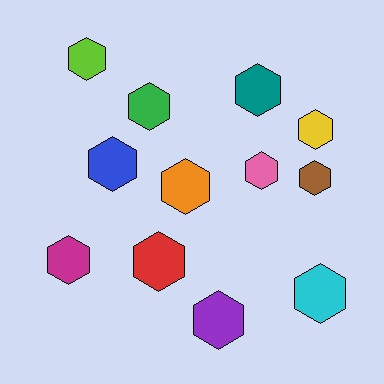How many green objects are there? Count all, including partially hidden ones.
There is 1 green object.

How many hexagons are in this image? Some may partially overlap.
There are 12 hexagons.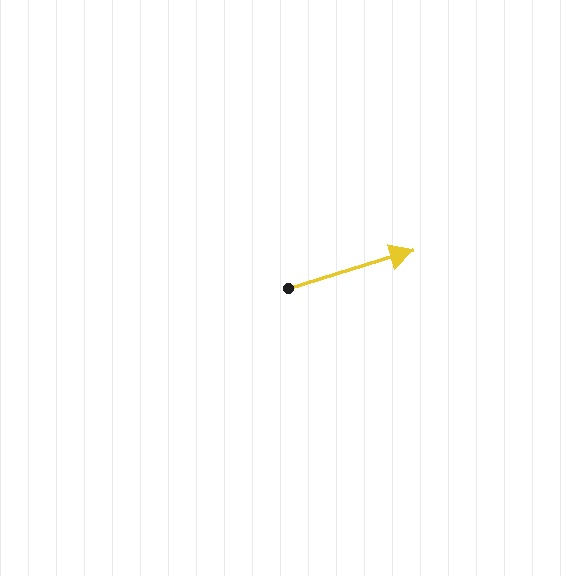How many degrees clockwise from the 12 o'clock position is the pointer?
Approximately 73 degrees.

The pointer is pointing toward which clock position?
Roughly 2 o'clock.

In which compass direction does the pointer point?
East.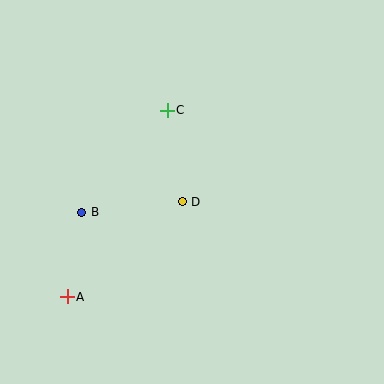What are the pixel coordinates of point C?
Point C is at (167, 110).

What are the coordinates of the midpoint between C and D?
The midpoint between C and D is at (175, 156).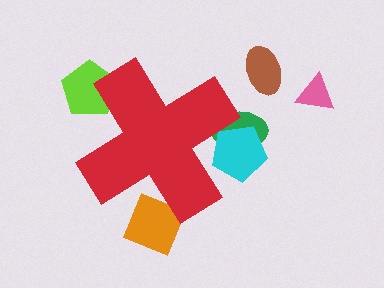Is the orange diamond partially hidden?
Yes, the orange diamond is partially hidden behind the red cross.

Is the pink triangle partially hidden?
No, the pink triangle is fully visible.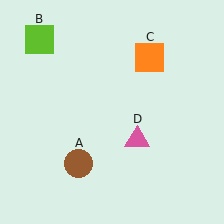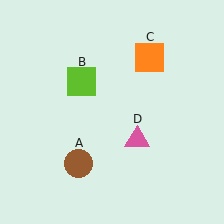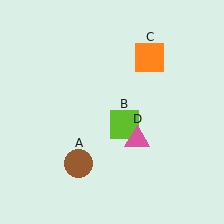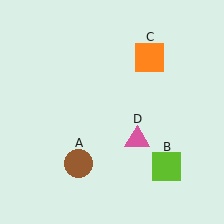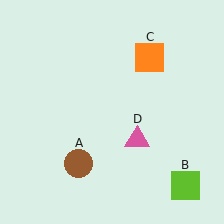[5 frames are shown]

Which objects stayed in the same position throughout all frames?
Brown circle (object A) and orange square (object C) and pink triangle (object D) remained stationary.